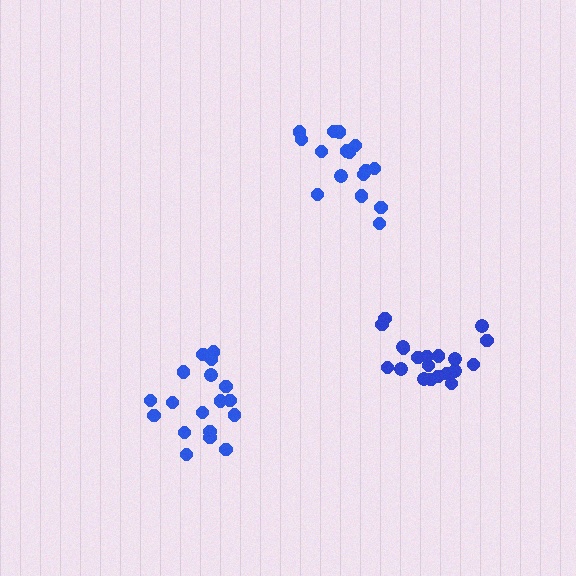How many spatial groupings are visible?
There are 3 spatial groupings.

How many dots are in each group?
Group 1: 18 dots, Group 2: 16 dots, Group 3: 20 dots (54 total).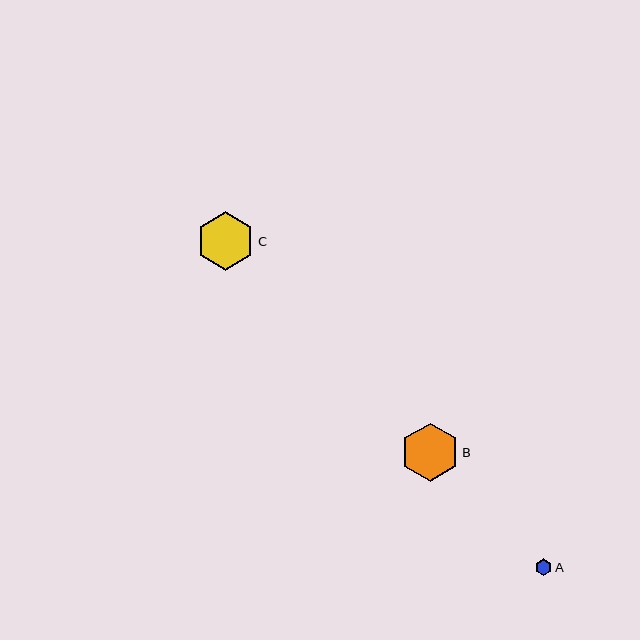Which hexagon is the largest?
Hexagon B is the largest with a size of approximately 58 pixels.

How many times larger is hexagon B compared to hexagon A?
Hexagon B is approximately 3.6 times the size of hexagon A.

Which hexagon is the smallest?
Hexagon A is the smallest with a size of approximately 16 pixels.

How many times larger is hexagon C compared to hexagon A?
Hexagon C is approximately 3.6 times the size of hexagon A.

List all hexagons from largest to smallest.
From largest to smallest: B, C, A.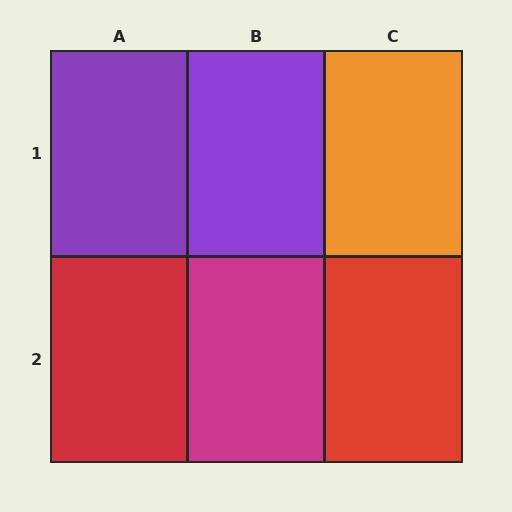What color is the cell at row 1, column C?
Orange.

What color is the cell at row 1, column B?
Purple.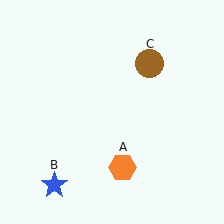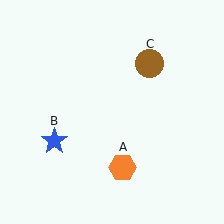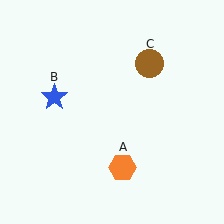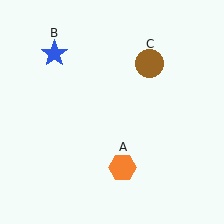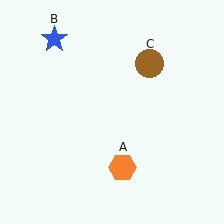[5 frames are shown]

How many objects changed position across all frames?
1 object changed position: blue star (object B).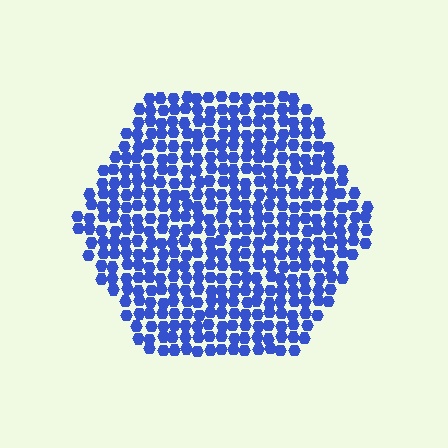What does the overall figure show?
The overall figure shows a hexagon.